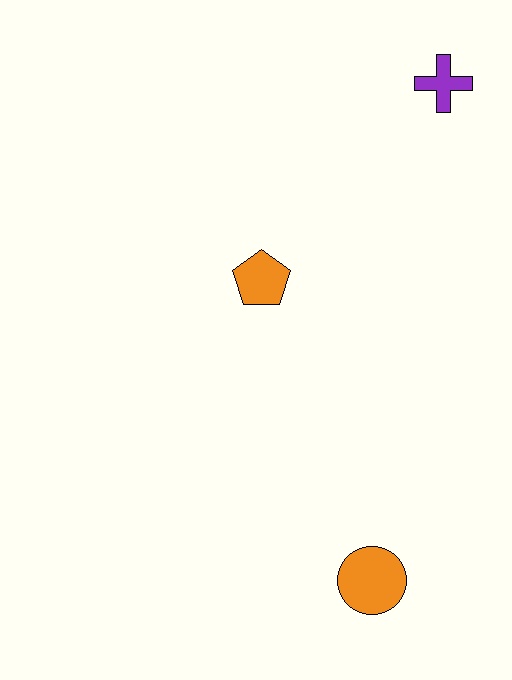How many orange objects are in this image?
There are 2 orange objects.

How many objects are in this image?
There are 3 objects.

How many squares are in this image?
There are no squares.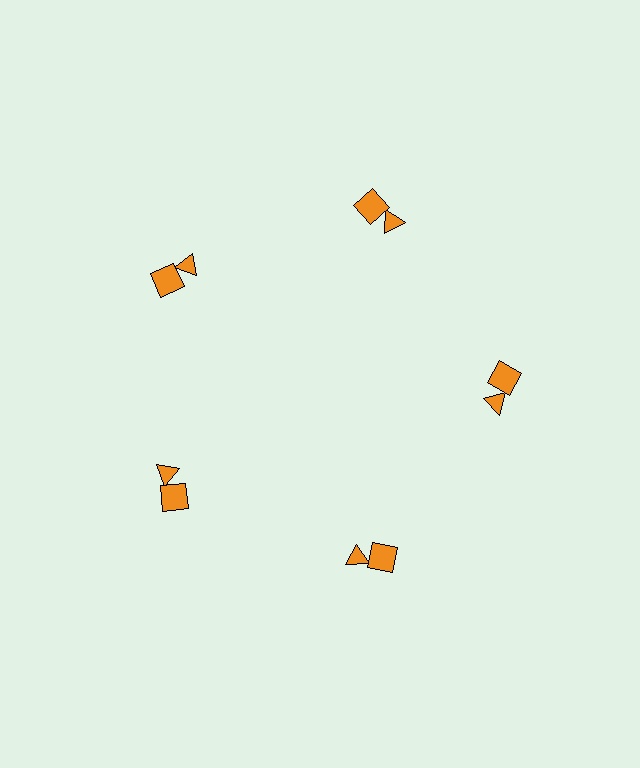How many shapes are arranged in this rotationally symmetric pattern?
There are 10 shapes, arranged in 5 groups of 2.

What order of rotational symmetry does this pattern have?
This pattern has 5-fold rotational symmetry.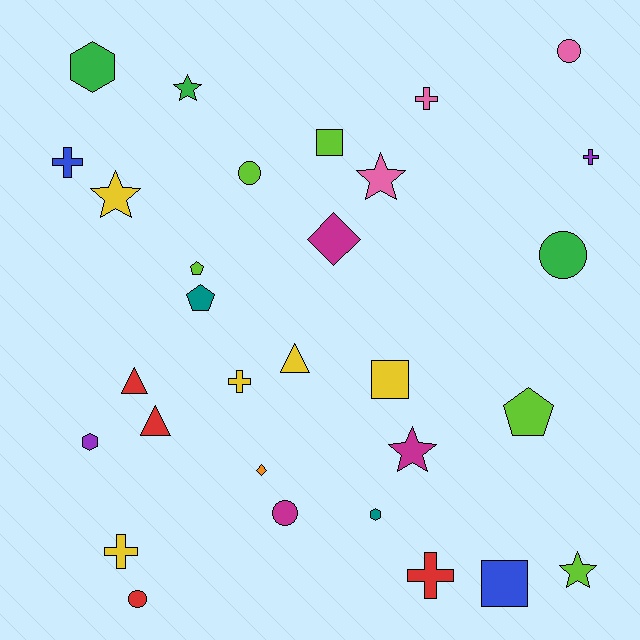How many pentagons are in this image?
There are 3 pentagons.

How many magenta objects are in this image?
There are 3 magenta objects.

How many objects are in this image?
There are 30 objects.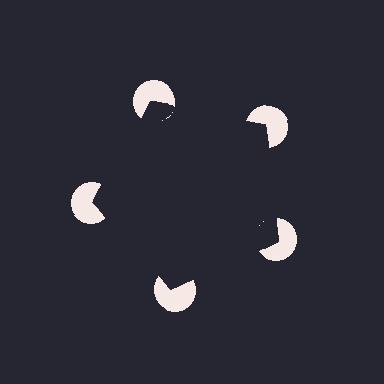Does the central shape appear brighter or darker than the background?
It typically appears slightly darker than the background, even though no actual brightness change is drawn.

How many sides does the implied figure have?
5 sides.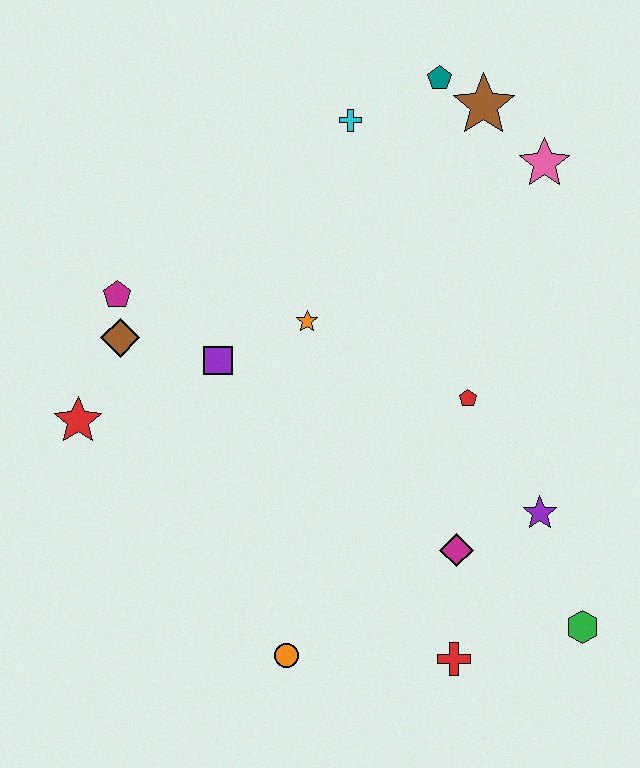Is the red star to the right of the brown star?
No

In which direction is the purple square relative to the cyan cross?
The purple square is below the cyan cross.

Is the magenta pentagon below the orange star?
No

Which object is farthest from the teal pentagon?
The orange circle is farthest from the teal pentagon.